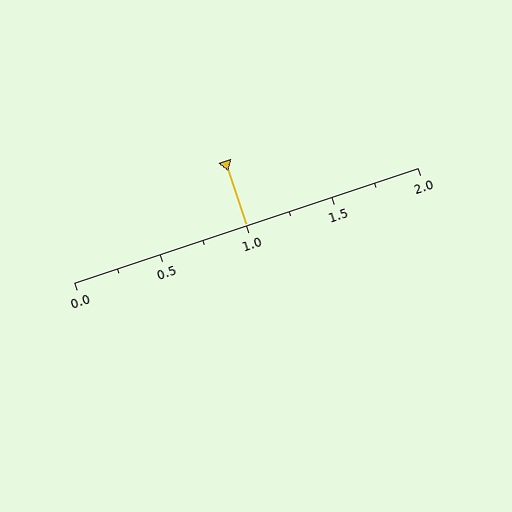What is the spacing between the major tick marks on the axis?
The major ticks are spaced 0.5 apart.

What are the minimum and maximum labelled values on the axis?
The axis runs from 0.0 to 2.0.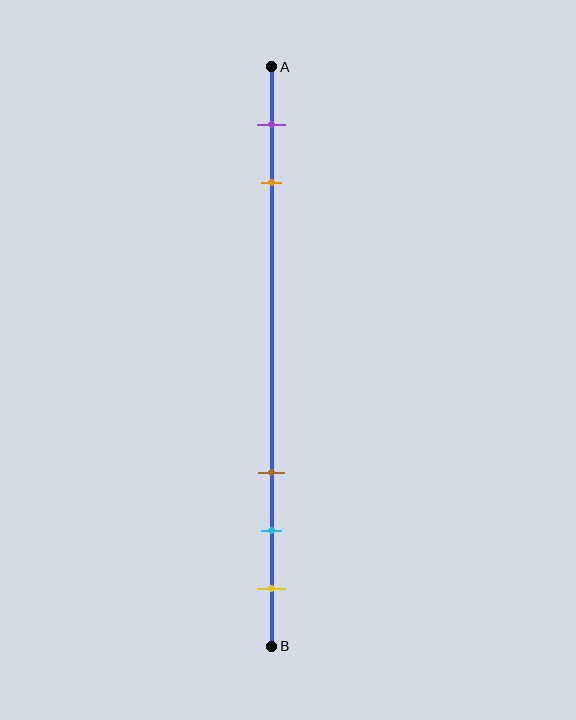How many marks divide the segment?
There are 5 marks dividing the segment.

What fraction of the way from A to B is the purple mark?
The purple mark is approximately 10% (0.1) of the way from A to B.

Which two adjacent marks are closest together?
The cyan and yellow marks are the closest adjacent pair.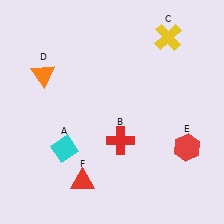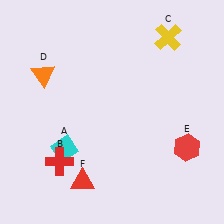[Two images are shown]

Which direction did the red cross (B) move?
The red cross (B) moved left.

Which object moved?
The red cross (B) moved left.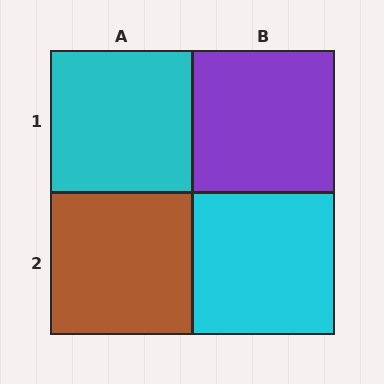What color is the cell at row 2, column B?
Cyan.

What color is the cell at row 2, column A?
Brown.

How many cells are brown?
1 cell is brown.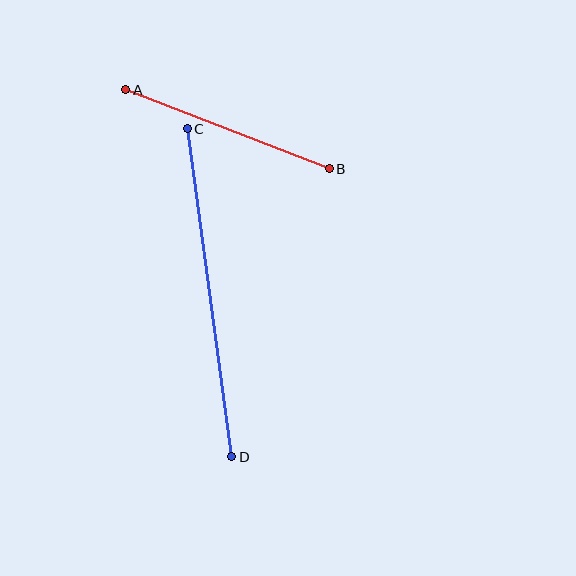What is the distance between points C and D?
The distance is approximately 331 pixels.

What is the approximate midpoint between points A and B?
The midpoint is at approximately (227, 129) pixels.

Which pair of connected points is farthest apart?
Points C and D are farthest apart.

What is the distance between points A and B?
The distance is approximately 218 pixels.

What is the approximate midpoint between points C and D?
The midpoint is at approximately (209, 293) pixels.